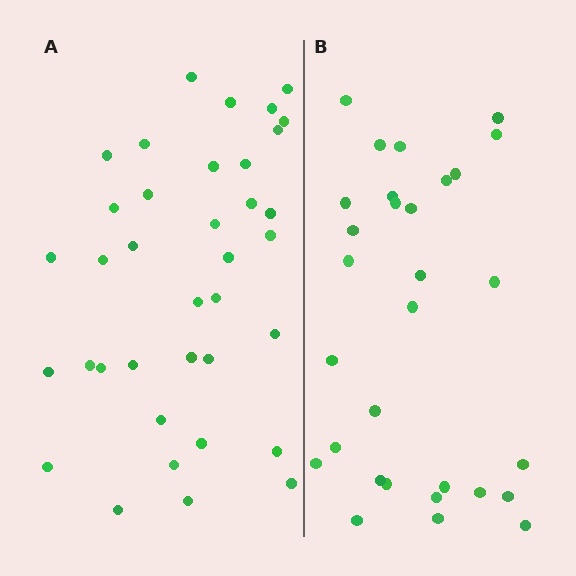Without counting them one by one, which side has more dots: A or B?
Region A (the left region) has more dots.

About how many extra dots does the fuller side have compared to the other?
Region A has roughly 8 or so more dots than region B.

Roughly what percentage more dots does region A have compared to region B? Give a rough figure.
About 25% more.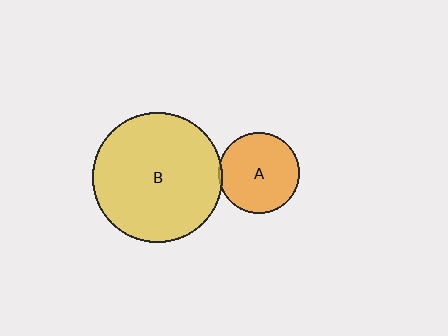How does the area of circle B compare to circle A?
Approximately 2.6 times.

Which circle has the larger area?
Circle B (yellow).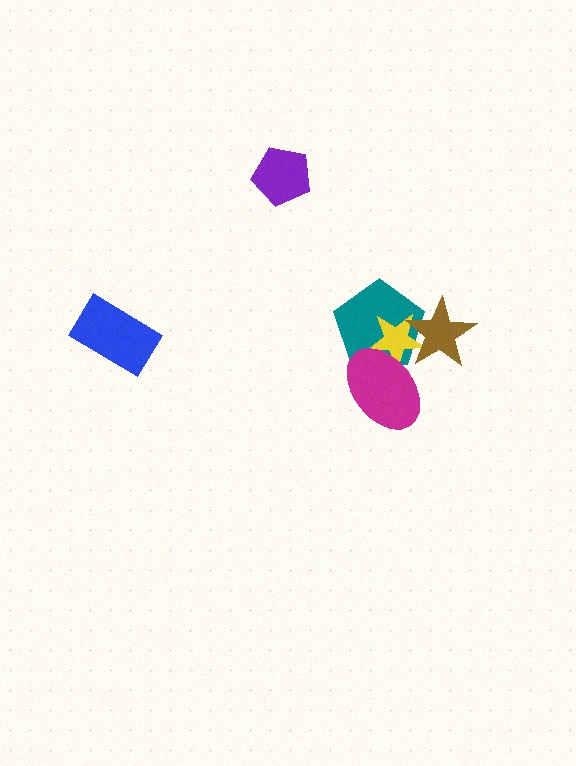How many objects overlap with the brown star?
2 objects overlap with the brown star.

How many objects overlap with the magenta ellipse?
2 objects overlap with the magenta ellipse.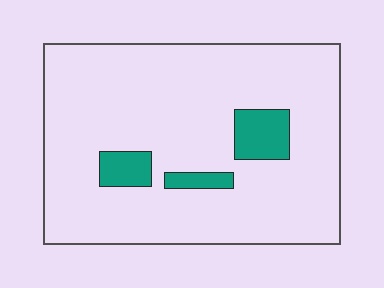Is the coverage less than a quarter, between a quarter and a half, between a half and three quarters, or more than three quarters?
Less than a quarter.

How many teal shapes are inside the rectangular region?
3.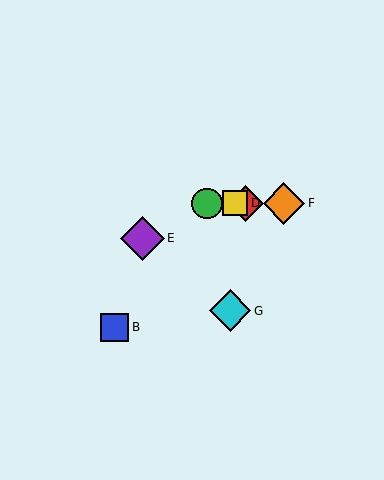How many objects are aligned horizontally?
4 objects (A, C, D, F) are aligned horizontally.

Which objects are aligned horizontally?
Objects A, C, D, F are aligned horizontally.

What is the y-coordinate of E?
Object E is at y≈238.